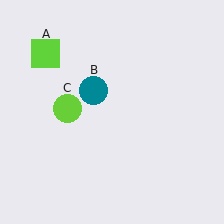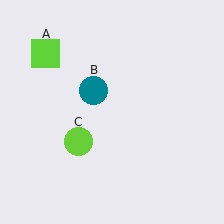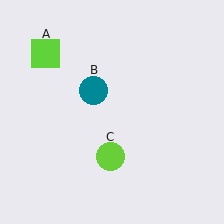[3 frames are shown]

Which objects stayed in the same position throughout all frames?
Lime square (object A) and teal circle (object B) remained stationary.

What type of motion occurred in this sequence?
The lime circle (object C) rotated counterclockwise around the center of the scene.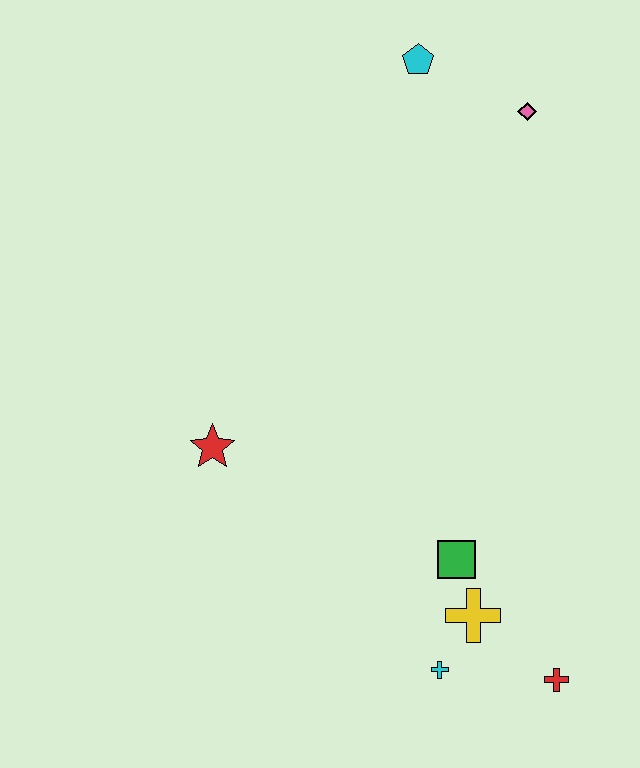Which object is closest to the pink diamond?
The cyan pentagon is closest to the pink diamond.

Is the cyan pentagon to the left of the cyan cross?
Yes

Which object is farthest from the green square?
The cyan pentagon is farthest from the green square.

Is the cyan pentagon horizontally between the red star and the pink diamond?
Yes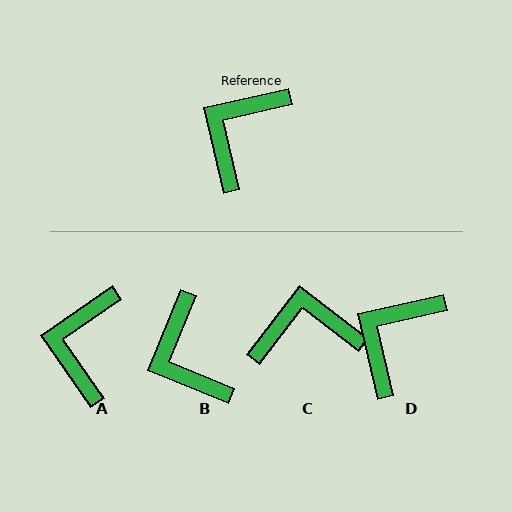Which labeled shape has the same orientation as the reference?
D.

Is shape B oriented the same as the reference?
No, it is off by about 55 degrees.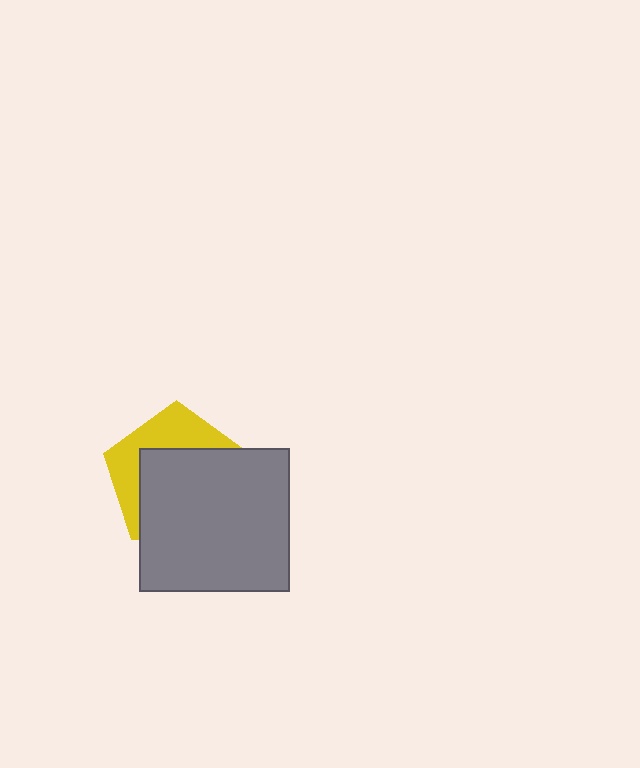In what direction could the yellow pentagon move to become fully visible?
The yellow pentagon could move up. That would shift it out from behind the gray rectangle entirely.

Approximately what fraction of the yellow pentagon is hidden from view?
Roughly 63% of the yellow pentagon is hidden behind the gray rectangle.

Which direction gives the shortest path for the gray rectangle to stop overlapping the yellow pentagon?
Moving down gives the shortest separation.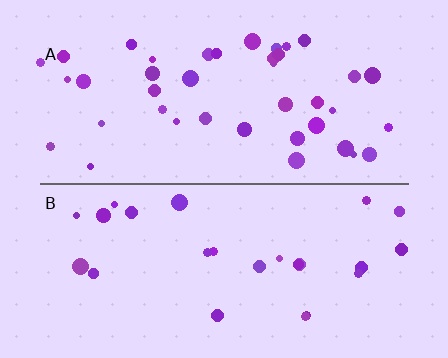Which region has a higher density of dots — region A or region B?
A (the top).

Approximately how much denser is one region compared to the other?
Approximately 1.6× — region A over region B.